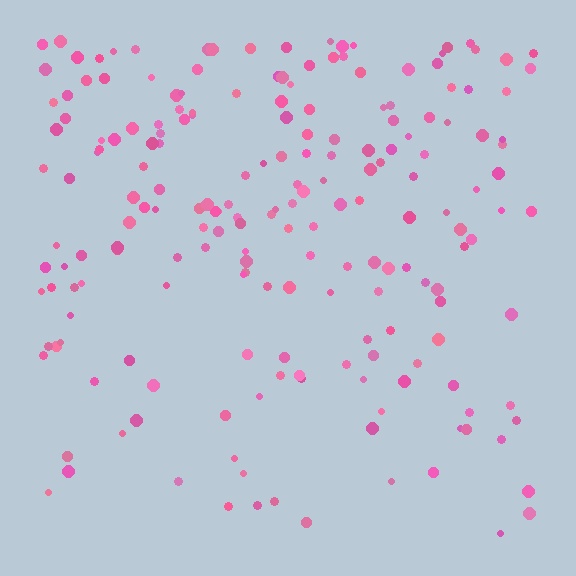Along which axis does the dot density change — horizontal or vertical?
Vertical.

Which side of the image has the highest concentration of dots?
The top.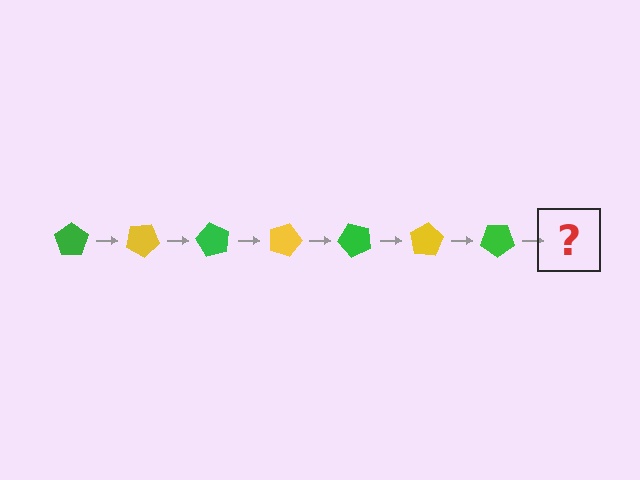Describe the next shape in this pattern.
It should be a yellow pentagon, rotated 210 degrees from the start.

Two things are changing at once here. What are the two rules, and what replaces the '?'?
The two rules are that it rotates 30 degrees each step and the color cycles through green and yellow. The '?' should be a yellow pentagon, rotated 210 degrees from the start.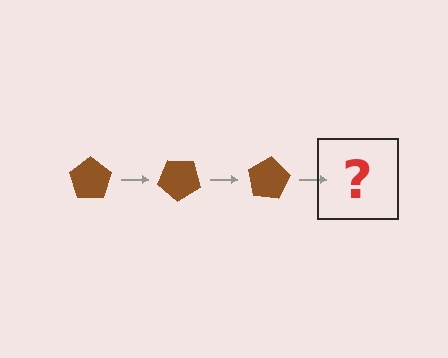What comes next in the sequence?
The next element should be a brown pentagon rotated 120 degrees.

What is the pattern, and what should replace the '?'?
The pattern is that the pentagon rotates 40 degrees each step. The '?' should be a brown pentagon rotated 120 degrees.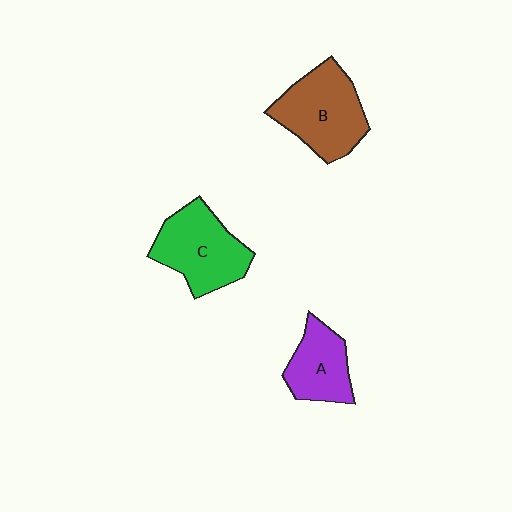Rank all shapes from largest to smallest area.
From largest to smallest: B (brown), C (green), A (purple).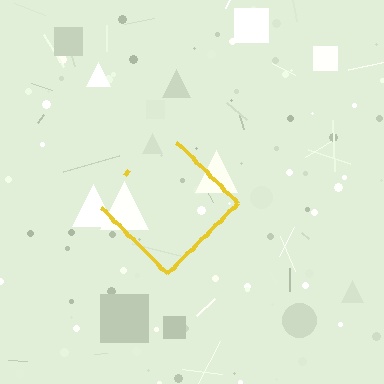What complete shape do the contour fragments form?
The contour fragments form a diamond.